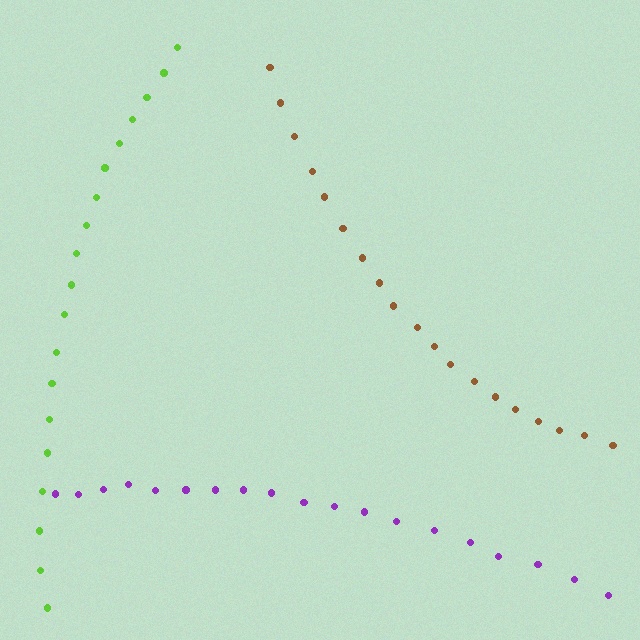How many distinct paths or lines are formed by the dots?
There are 3 distinct paths.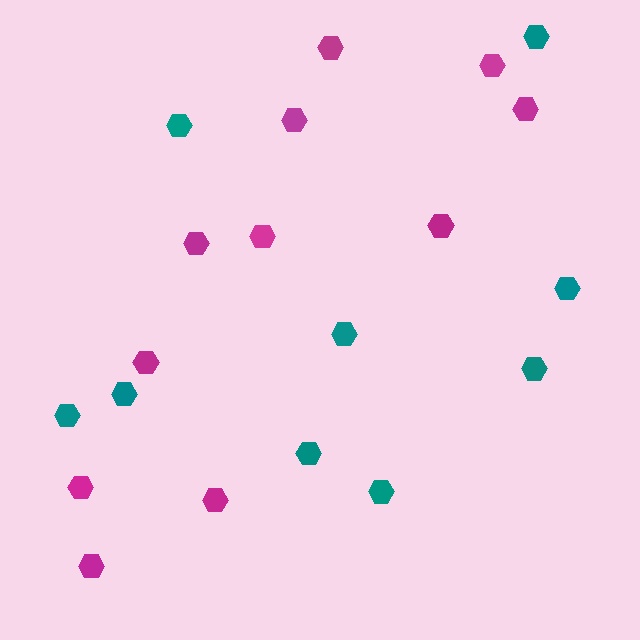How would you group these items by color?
There are 2 groups: one group of magenta hexagons (11) and one group of teal hexagons (9).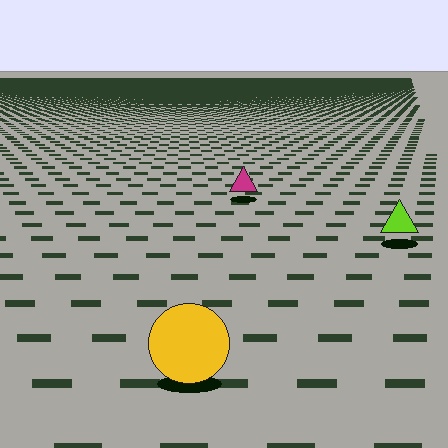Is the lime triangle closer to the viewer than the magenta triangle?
Yes. The lime triangle is closer — you can tell from the texture gradient: the ground texture is coarser near it.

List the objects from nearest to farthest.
From nearest to farthest: the yellow circle, the lime triangle, the magenta triangle.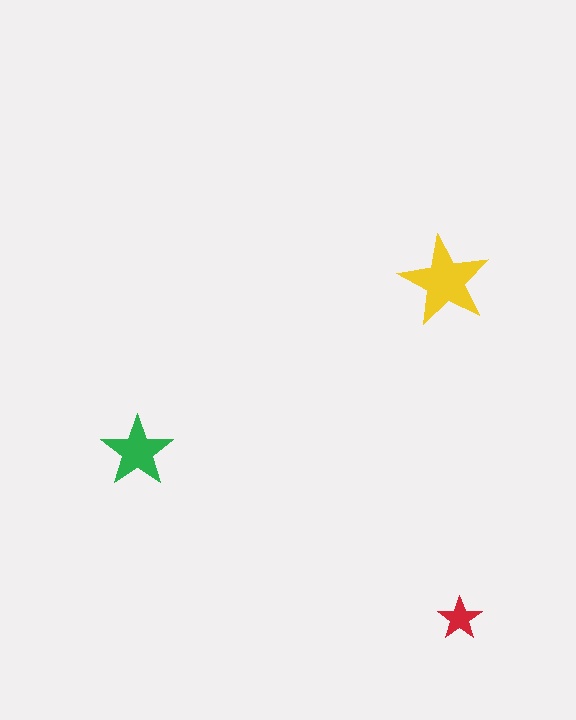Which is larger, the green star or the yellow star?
The yellow one.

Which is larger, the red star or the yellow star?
The yellow one.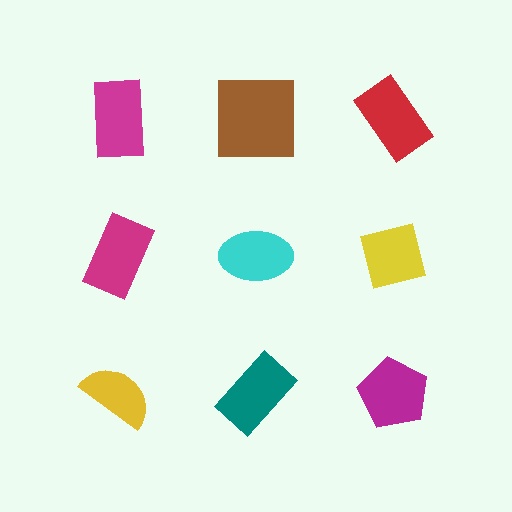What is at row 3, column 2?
A teal rectangle.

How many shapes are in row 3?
3 shapes.